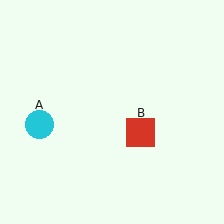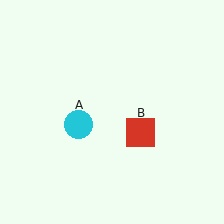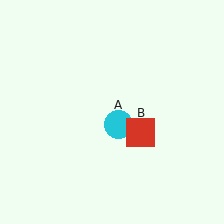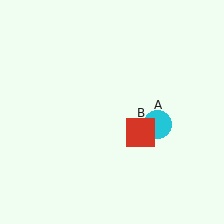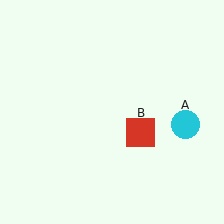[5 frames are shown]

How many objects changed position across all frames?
1 object changed position: cyan circle (object A).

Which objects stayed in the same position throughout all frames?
Red square (object B) remained stationary.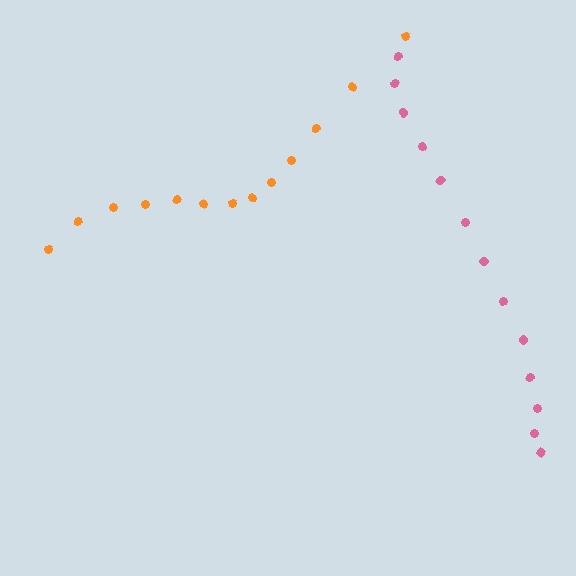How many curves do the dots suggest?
There are 2 distinct paths.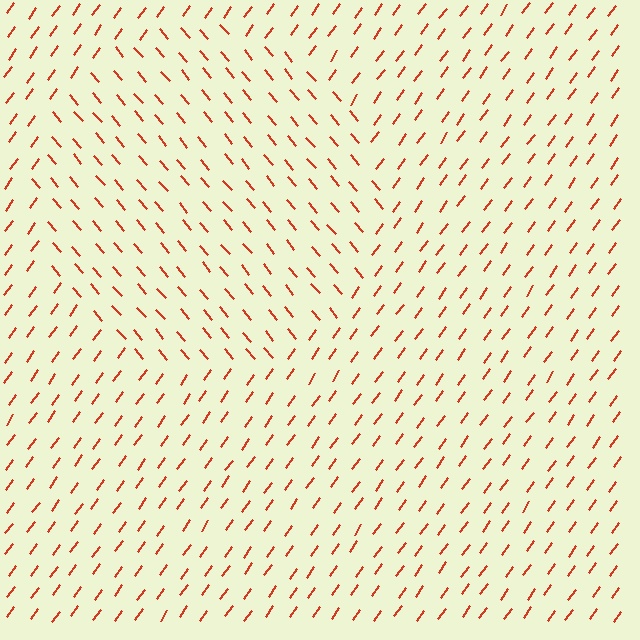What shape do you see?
I see a circle.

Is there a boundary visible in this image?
Yes, there is a texture boundary formed by a change in line orientation.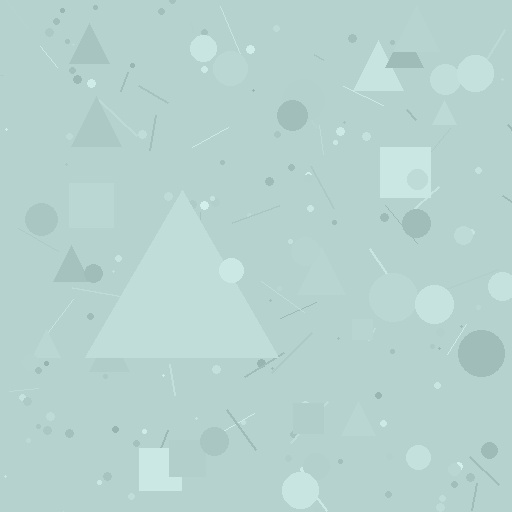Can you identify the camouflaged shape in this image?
The camouflaged shape is a triangle.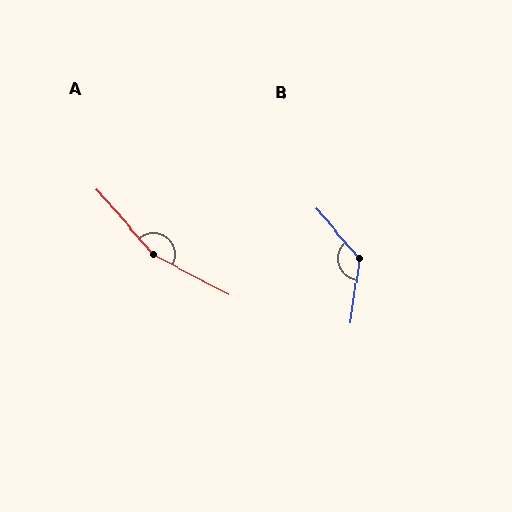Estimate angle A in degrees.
Approximately 159 degrees.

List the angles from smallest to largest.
B (130°), A (159°).